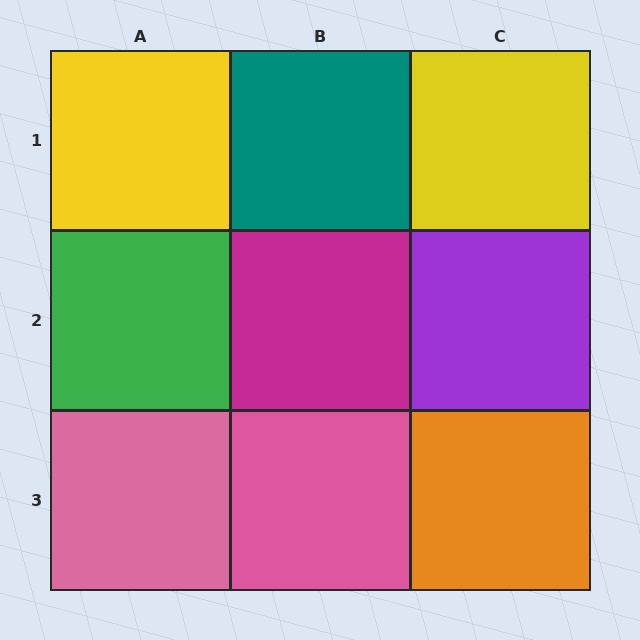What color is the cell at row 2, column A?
Green.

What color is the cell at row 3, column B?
Pink.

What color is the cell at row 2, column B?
Magenta.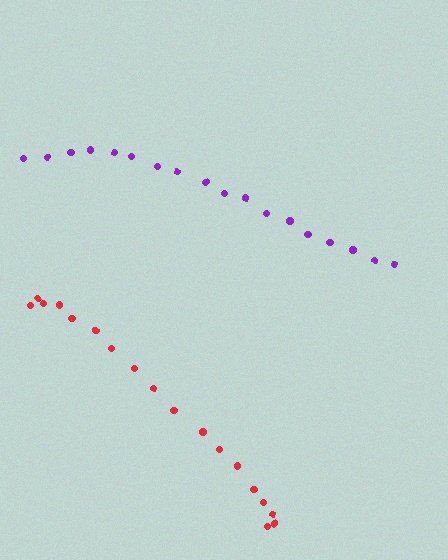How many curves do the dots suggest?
There are 2 distinct paths.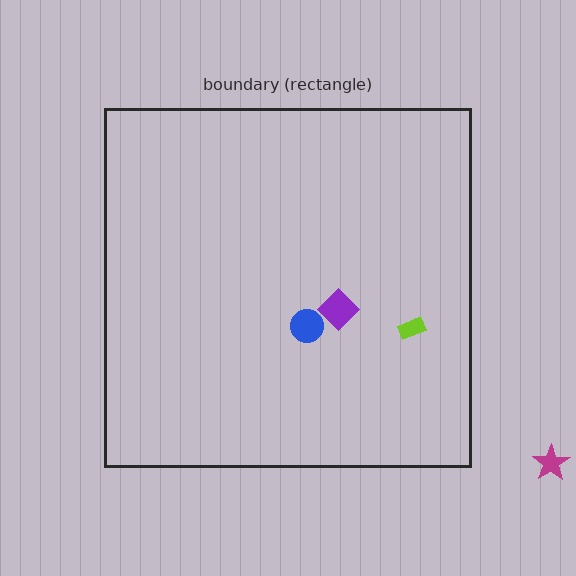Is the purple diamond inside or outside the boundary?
Inside.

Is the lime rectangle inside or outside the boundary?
Inside.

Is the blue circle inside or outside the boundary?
Inside.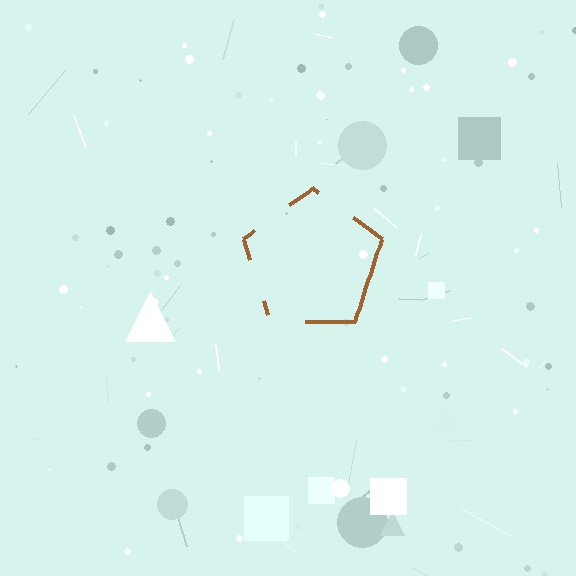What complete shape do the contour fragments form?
The contour fragments form a pentagon.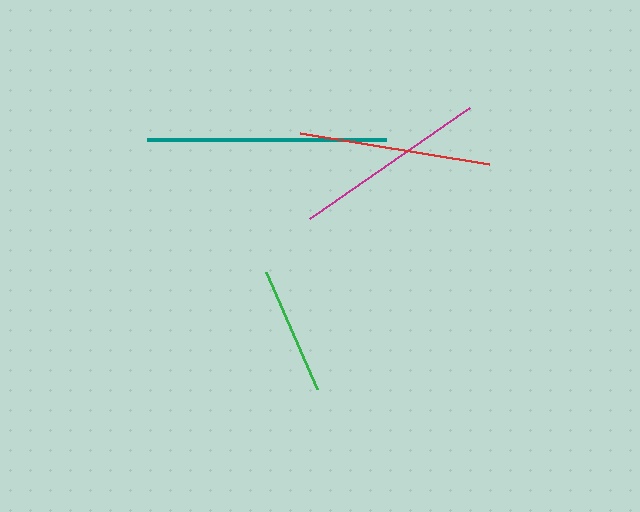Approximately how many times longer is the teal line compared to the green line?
The teal line is approximately 1.9 times the length of the green line.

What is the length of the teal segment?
The teal segment is approximately 239 pixels long.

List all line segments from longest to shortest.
From longest to shortest: teal, magenta, red, green.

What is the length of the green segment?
The green segment is approximately 127 pixels long.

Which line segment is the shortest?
The green line is the shortest at approximately 127 pixels.